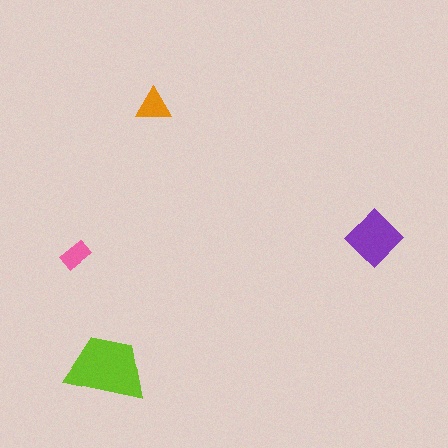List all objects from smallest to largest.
The pink rectangle, the orange triangle, the purple diamond, the lime trapezoid.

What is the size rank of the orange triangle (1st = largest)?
3rd.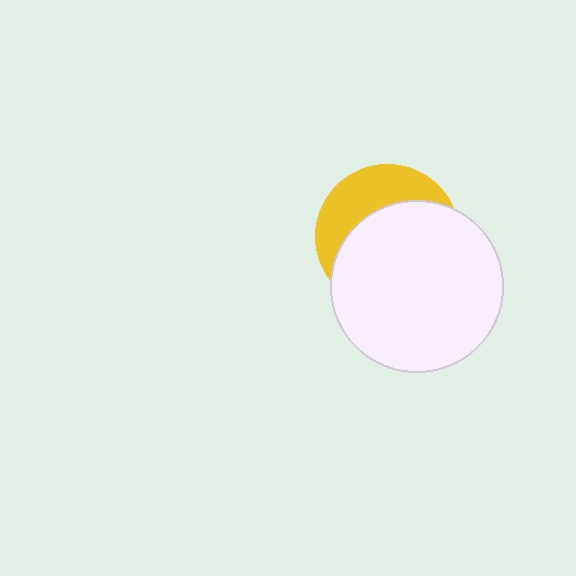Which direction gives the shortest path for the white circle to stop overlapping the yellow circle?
Moving down gives the shortest separation.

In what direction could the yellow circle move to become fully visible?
The yellow circle could move up. That would shift it out from behind the white circle entirely.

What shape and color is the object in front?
The object in front is a white circle.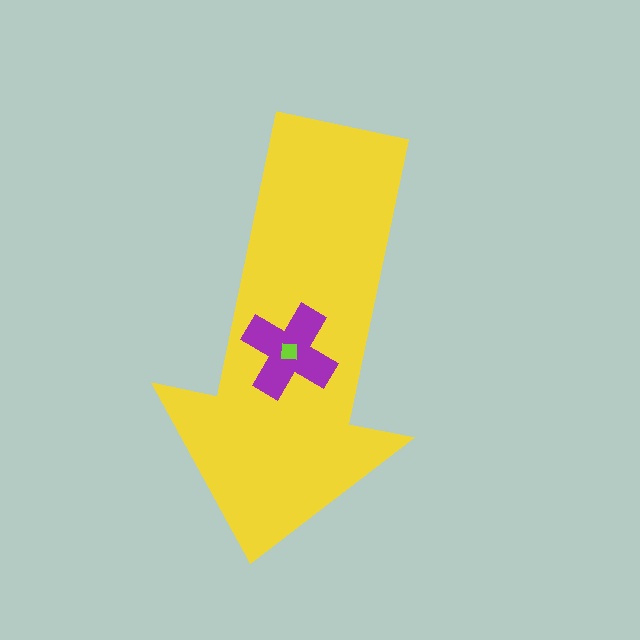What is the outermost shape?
The yellow arrow.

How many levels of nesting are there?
3.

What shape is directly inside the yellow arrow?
The purple cross.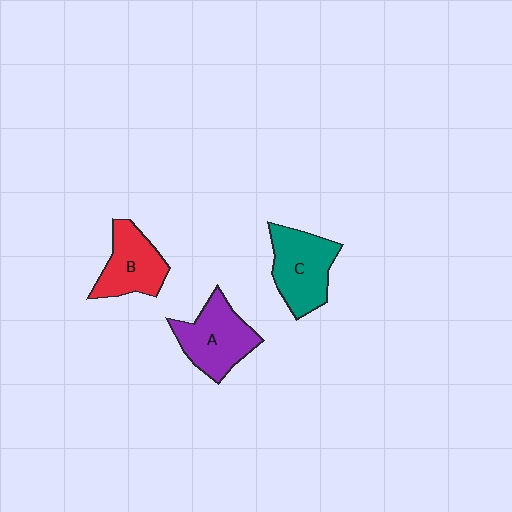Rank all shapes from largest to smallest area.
From largest to smallest: C (teal), A (purple), B (red).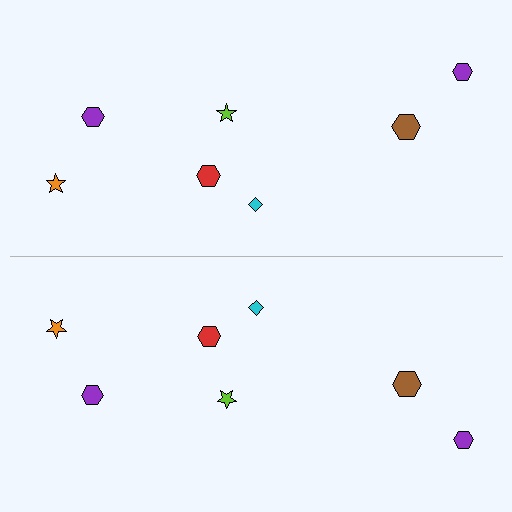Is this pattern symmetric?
Yes, this pattern has bilateral (reflection) symmetry.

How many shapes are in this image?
There are 14 shapes in this image.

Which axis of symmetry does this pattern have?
The pattern has a horizontal axis of symmetry running through the center of the image.